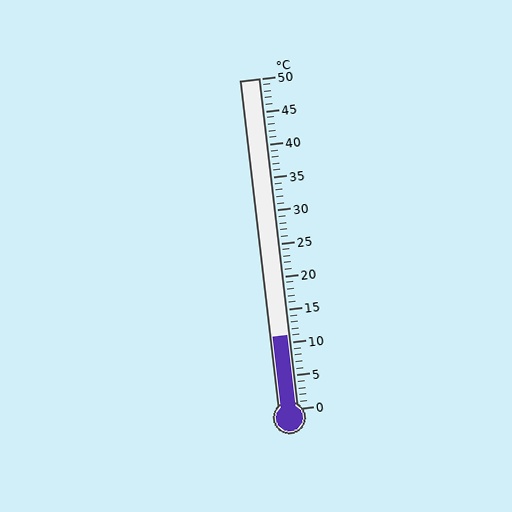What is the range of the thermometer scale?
The thermometer scale ranges from 0°C to 50°C.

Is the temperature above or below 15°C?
The temperature is below 15°C.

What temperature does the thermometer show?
The thermometer shows approximately 11°C.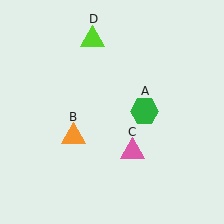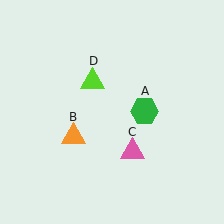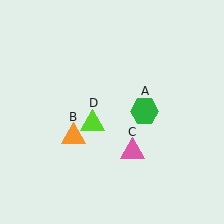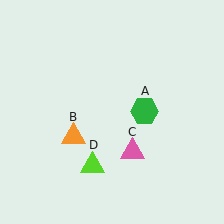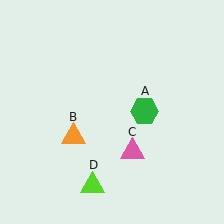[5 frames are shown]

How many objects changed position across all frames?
1 object changed position: lime triangle (object D).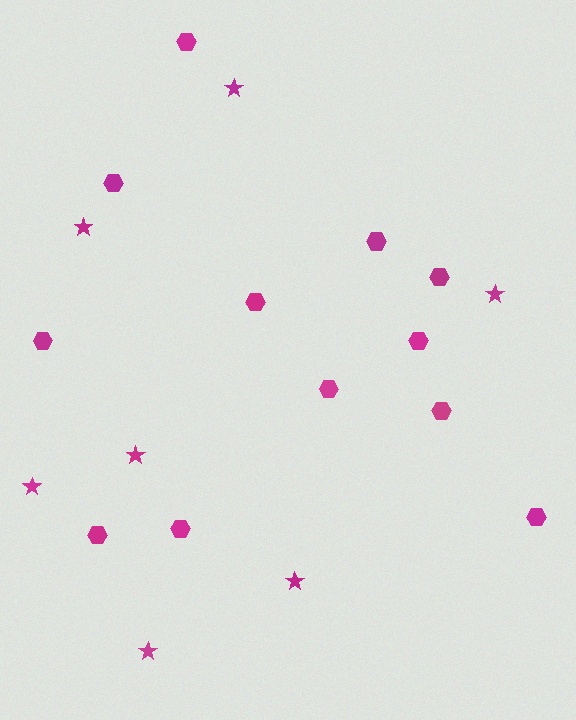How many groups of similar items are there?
There are 2 groups: one group of stars (7) and one group of hexagons (12).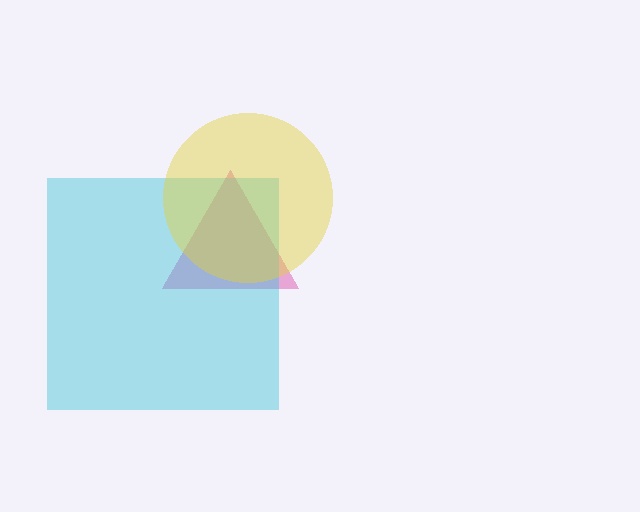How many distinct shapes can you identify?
There are 3 distinct shapes: a pink triangle, a cyan square, a yellow circle.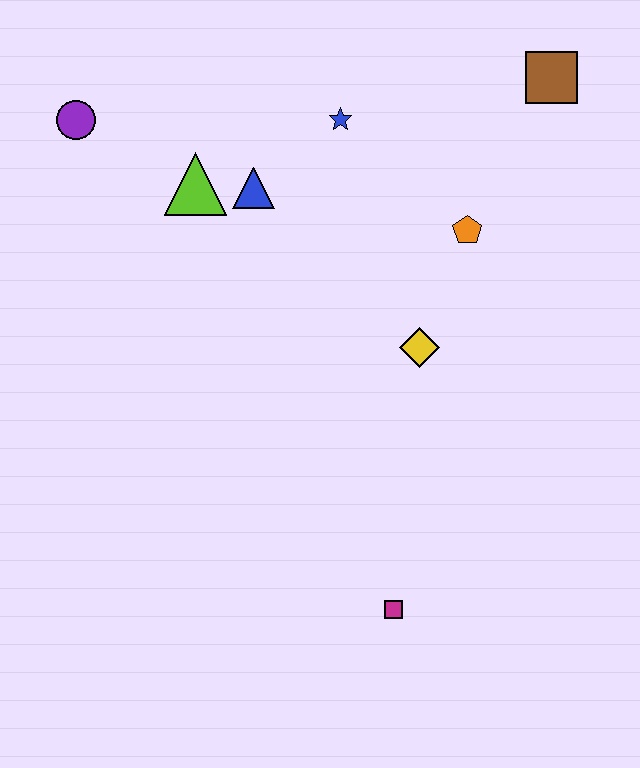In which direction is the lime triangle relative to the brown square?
The lime triangle is to the left of the brown square.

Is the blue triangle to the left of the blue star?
Yes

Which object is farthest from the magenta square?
The purple circle is farthest from the magenta square.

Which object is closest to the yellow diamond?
The orange pentagon is closest to the yellow diamond.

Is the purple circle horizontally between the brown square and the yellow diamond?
No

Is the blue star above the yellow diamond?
Yes